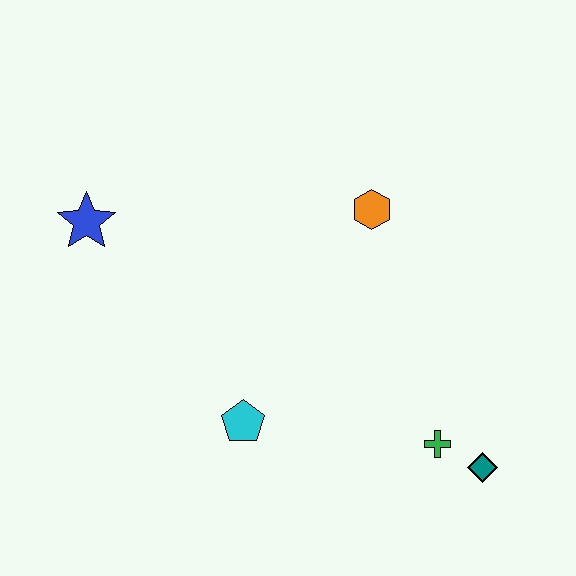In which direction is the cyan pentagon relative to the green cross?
The cyan pentagon is to the left of the green cross.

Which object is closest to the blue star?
The cyan pentagon is closest to the blue star.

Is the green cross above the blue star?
No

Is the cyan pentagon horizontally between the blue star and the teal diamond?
Yes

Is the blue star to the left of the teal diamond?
Yes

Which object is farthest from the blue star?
The teal diamond is farthest from the blue star.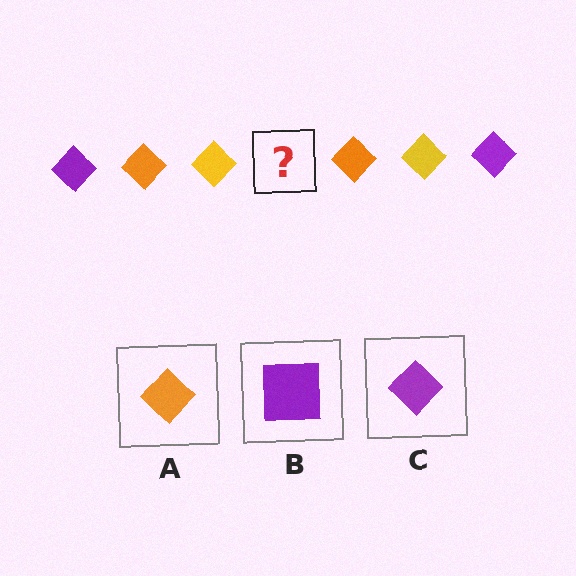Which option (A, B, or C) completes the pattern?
C.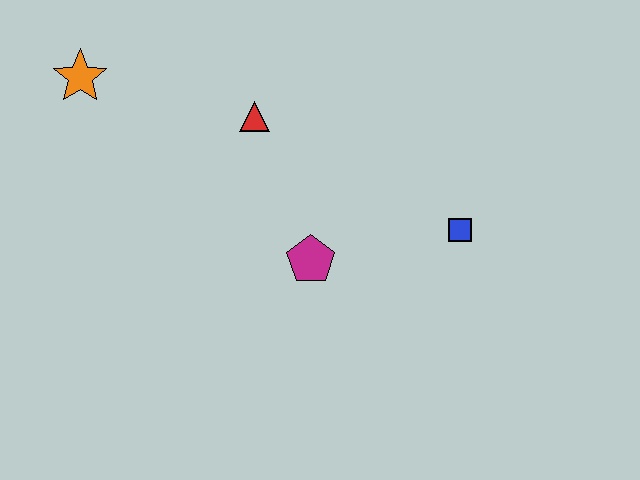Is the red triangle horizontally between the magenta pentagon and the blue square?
No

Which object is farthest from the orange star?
The blue square is farthest from the orange star.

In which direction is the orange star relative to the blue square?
The orange star is to the left of the blue square.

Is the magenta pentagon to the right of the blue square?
No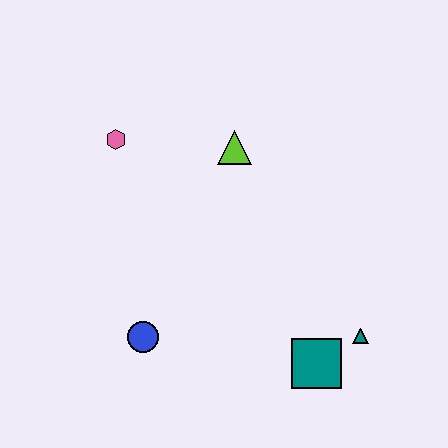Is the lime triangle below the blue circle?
No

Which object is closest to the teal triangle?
The teal square is closest to the teal triangle.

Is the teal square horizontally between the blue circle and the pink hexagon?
No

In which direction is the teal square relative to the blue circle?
The teal square is to the right of the blue circle.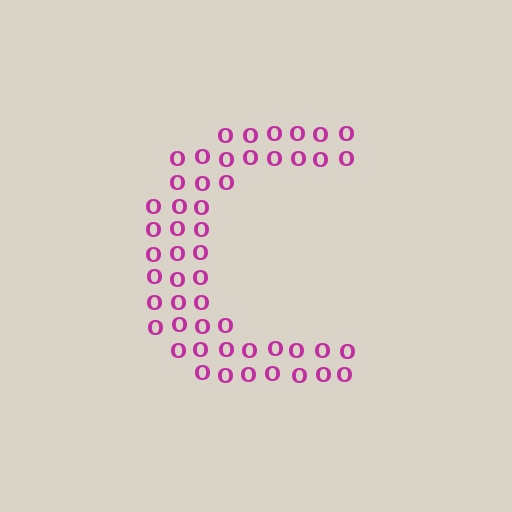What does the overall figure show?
The overall figure shows the letter C.